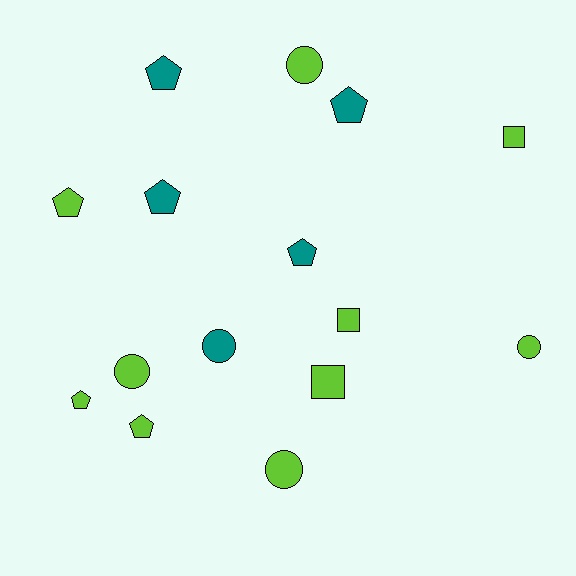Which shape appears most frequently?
Pentagon, with 7 objects.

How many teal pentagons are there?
There are 4 teal pentagons.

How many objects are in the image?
There are 15 objects.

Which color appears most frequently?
Lime, with 10 objects.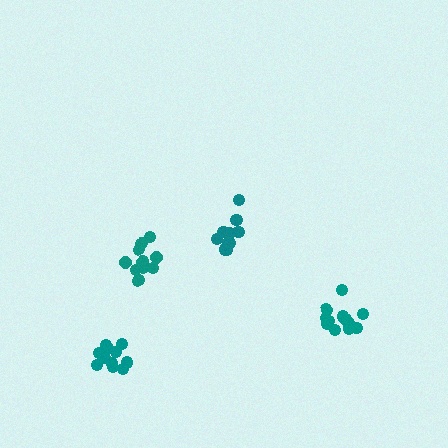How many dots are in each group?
Group 1: 11 dots, Group 2: 11 dots, Group 3: 10 dots, Group 4: 12 dots (44 total).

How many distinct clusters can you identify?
There are 4 distinct clusters.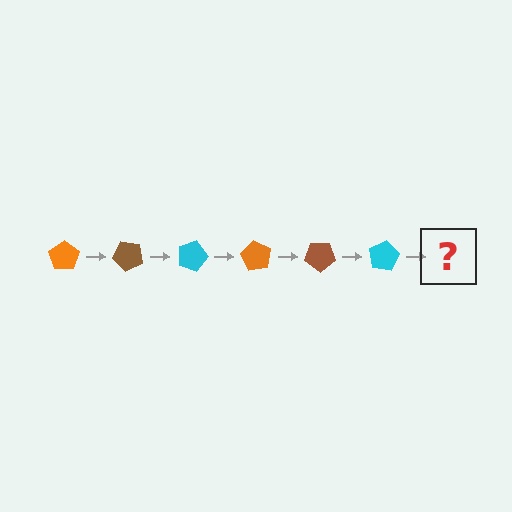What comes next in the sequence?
The next element should be an orange pentagon, rotated 270 degrees from the start.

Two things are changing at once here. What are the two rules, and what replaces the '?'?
The two rules are that it rotates 45 degrees each step and the color cycles through orange, brown, and cyan. The '?' should be an orange pentagon, rotated 270 degrees from the start.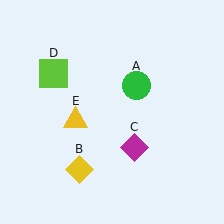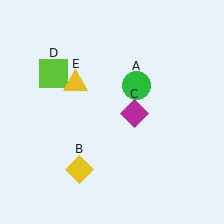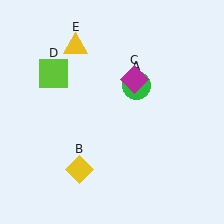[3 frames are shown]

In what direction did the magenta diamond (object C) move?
The magenta diamond (object C) moved up.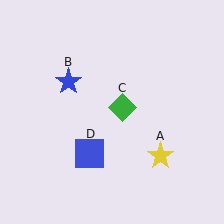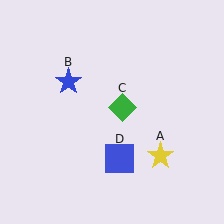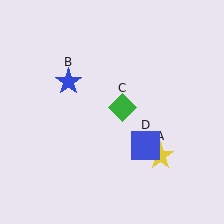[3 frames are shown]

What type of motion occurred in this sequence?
The blue square (object D) rotated counterclockwise around the center of the scene.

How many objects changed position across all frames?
1 object changed position: blue square (object D).